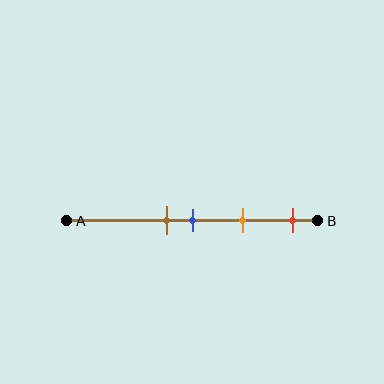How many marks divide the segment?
There are 4 marks dividing the segment.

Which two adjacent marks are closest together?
The brown and blue marks are the closest adjacent pair.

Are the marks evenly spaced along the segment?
No, the marks are not evenly spaced.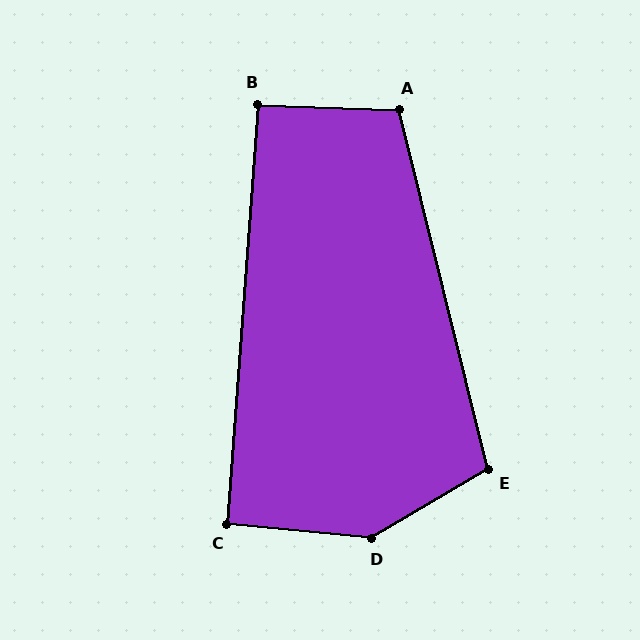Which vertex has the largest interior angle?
D, at approximately 144 degrees.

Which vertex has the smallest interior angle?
C, at approximately 91 degrees.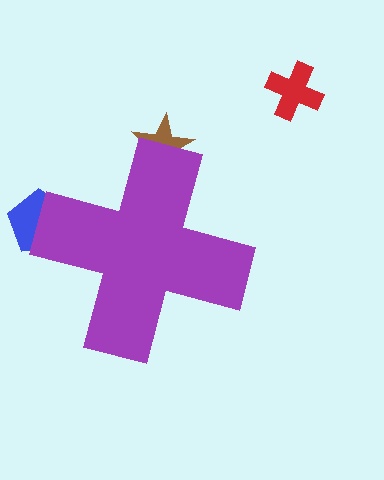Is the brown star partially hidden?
Yes, the brown star is partially hidden behind the purple cross.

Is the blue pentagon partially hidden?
Yes, the blue pentagon is partially hidden behind the purple cross.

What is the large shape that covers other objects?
A purple cross.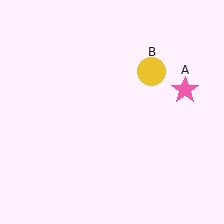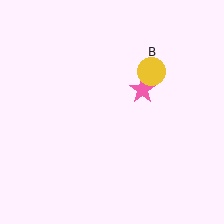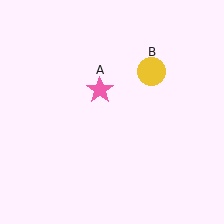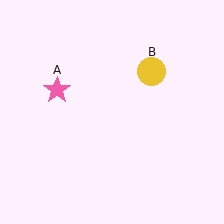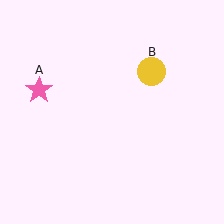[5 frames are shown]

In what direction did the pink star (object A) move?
The pink star (object A) moved left.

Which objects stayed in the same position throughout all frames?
Yellow circle (object B) remained stationary.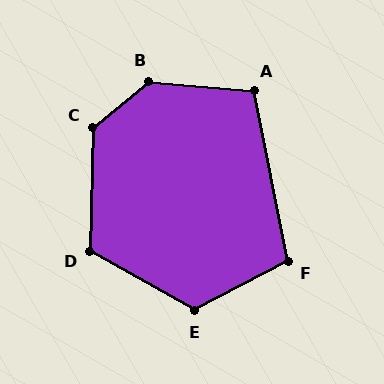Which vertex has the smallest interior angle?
A, at approximately 106 degrees.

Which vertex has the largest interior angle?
B, at approximately 136 degrees.